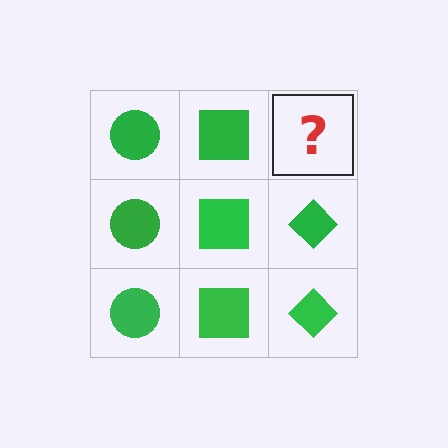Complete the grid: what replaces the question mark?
The question mark should be replaced with a green diamond.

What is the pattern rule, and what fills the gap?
The rule is that each column has a consistent shape. The gap should be filled with a green diamond.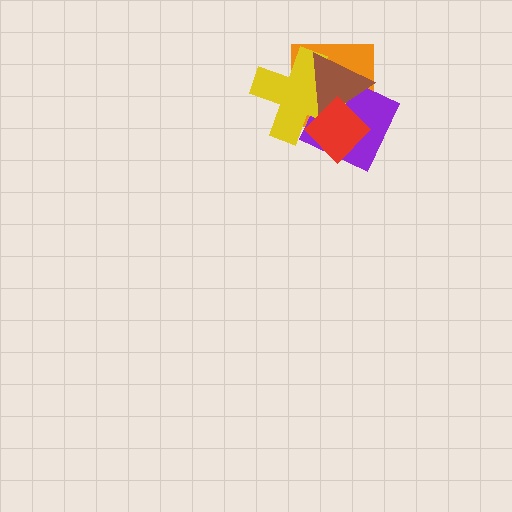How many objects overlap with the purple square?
4 objects overlap with the purple square.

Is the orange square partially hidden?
Yes, it is partially covered by another shape.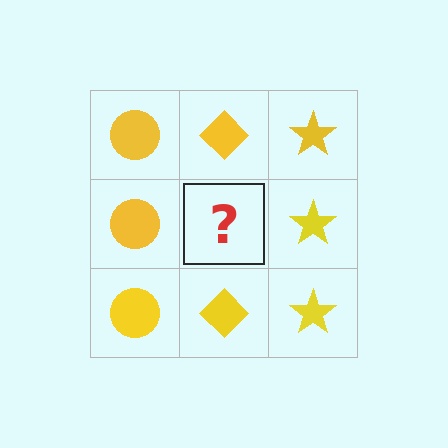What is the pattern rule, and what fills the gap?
The rule is that each column has a consistent shape. The gap should be filled with a yellow diamond.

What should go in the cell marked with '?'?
The missing cell should contain a yellow diamond.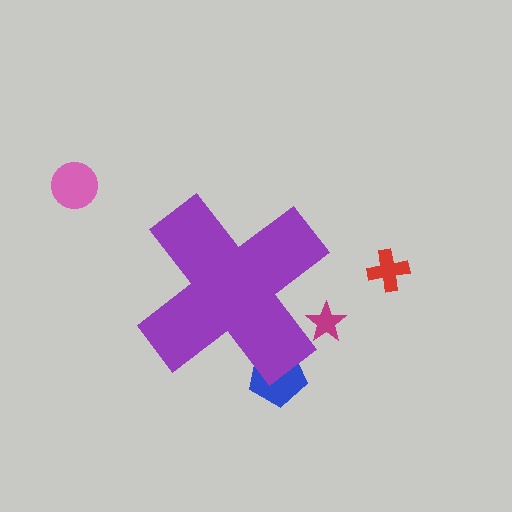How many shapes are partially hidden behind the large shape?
2 shapes are partially hidden.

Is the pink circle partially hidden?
No, the pink circle is fully visible.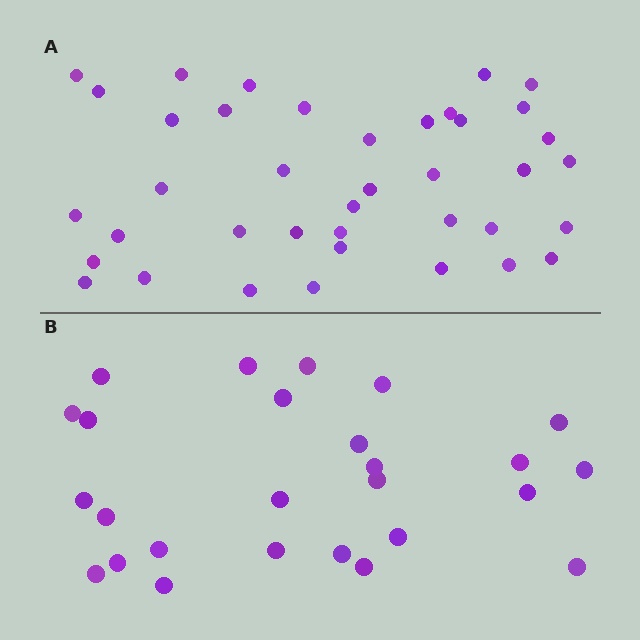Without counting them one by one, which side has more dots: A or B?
Region A (the top region) has more dots.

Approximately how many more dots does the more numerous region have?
Region A has approximately 15 more dots than region B.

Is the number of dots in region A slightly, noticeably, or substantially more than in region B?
Region A has substantially more. The ratio is roughly 1.5 to 1.